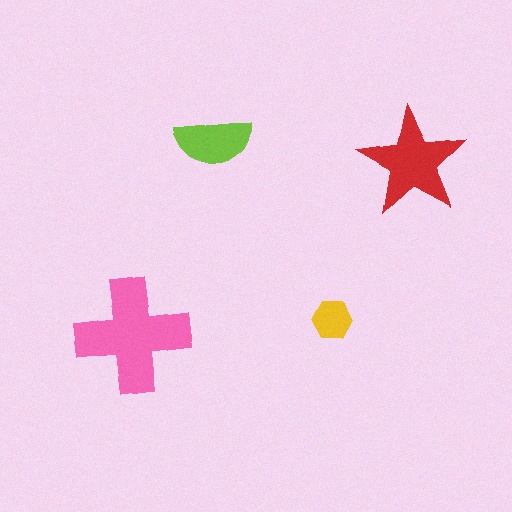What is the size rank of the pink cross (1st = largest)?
1st.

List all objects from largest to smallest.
The pink cross, the red star, the lime semicircle, the yellow hexagon.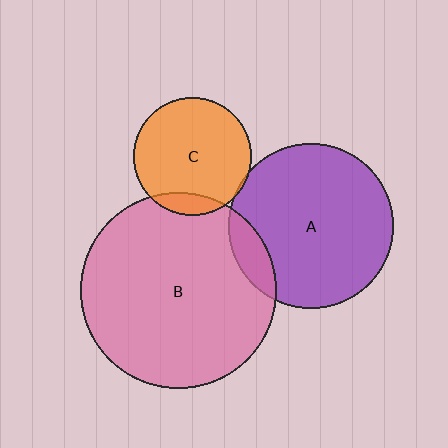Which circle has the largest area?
Circle B (pink).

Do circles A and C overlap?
Yes.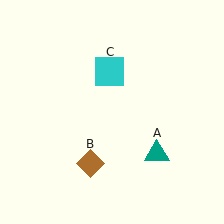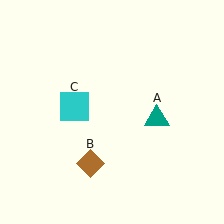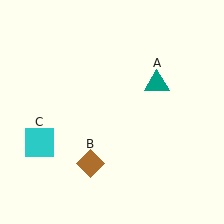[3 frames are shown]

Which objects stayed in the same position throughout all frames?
Brown diamond (object B) remained stationary.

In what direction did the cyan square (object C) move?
The cyan square (object C) moved down and to the left.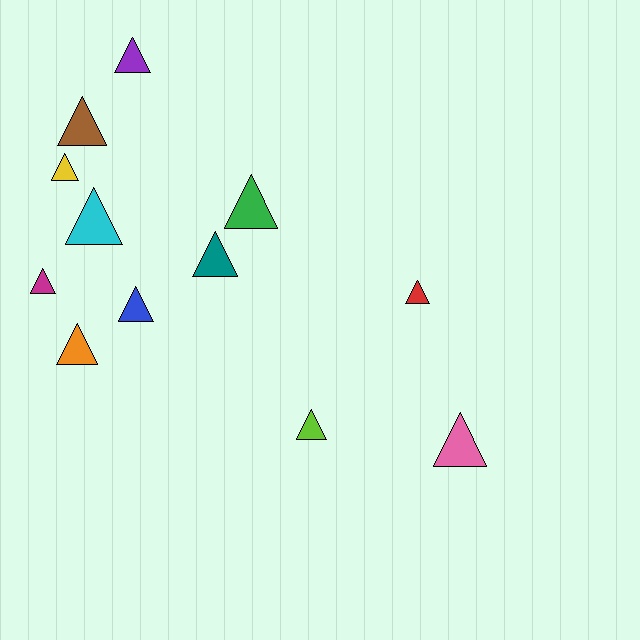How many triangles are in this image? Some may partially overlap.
There are 12 triangles.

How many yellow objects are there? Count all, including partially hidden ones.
There is 1 yellow object.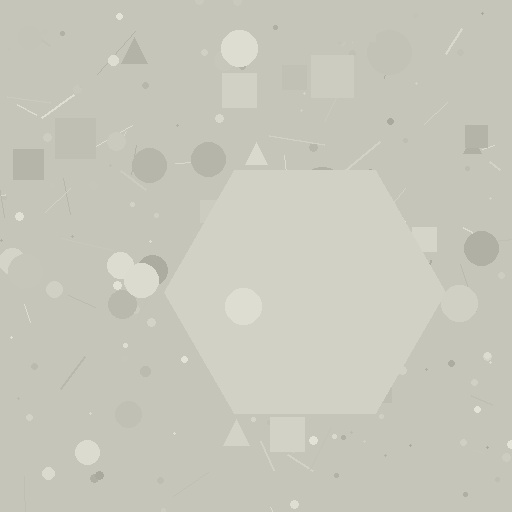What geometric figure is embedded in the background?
A hexagon is embedded in the background.